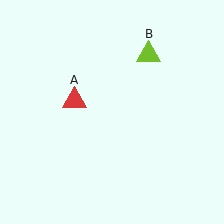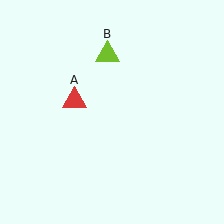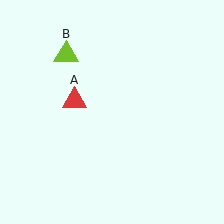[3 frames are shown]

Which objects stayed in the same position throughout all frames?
Red triangle (object A) remained stationary.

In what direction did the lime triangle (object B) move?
The lime triangle (object B) moved left.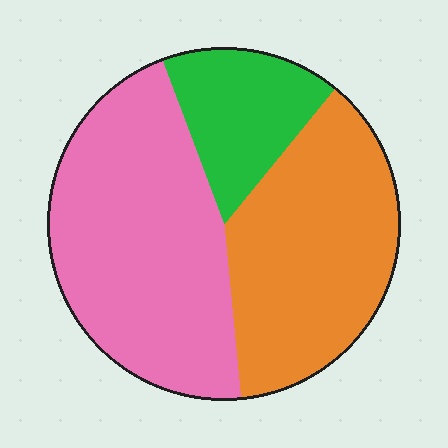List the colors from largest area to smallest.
From largest to smallest: pink, orange, green.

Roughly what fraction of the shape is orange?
Orange covers about 35% of the shape.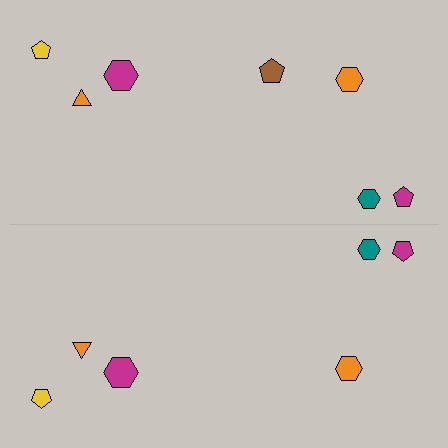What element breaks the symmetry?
A brown pentagon is missing from the bottom side.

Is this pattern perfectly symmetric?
No, the pattern is not perfectly symmetric. A brown pentagon is missing from the bottom side.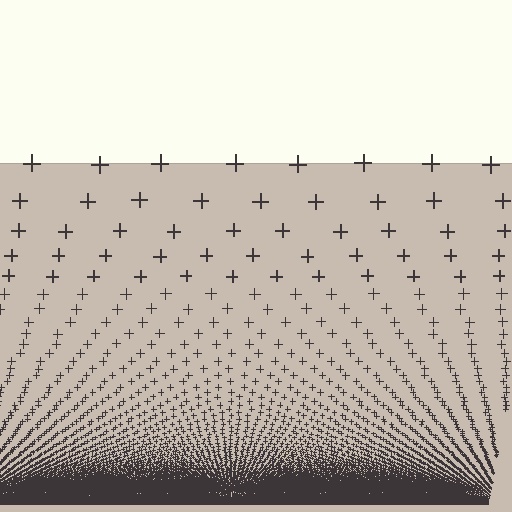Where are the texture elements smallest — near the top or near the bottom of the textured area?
Near the bottom.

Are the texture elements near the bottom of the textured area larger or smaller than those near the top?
Smaller. The gradient is inverted — elements near the bottom are smaller and denser.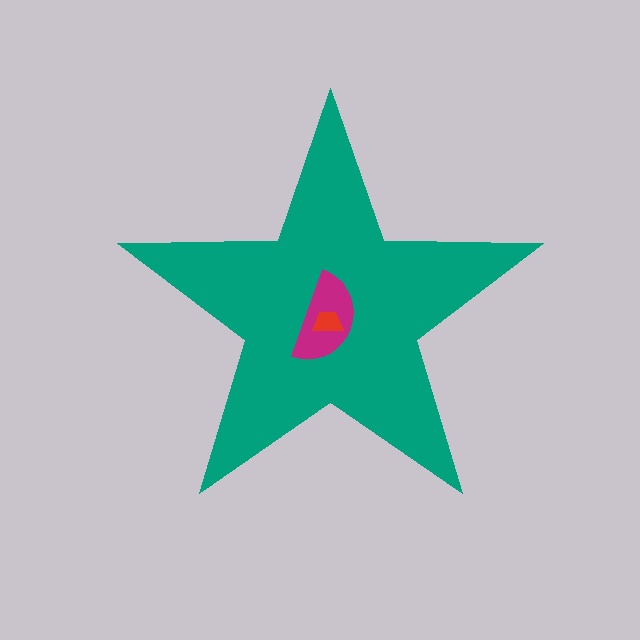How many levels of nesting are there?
3.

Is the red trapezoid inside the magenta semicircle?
Yes.